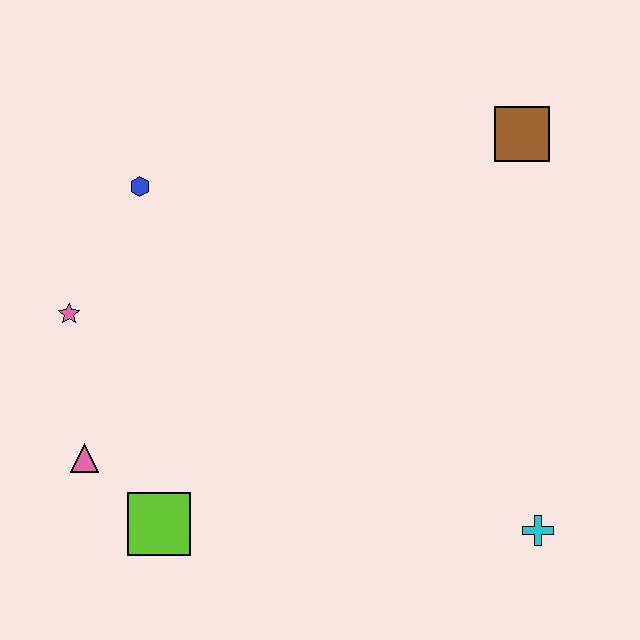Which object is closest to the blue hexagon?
The pink star is closest to the blue hexagon.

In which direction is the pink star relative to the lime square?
The pink star is above the lime square.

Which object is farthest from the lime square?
The brown square is farthest from the lime square.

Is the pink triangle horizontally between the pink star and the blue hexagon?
Yes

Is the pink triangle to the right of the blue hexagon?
No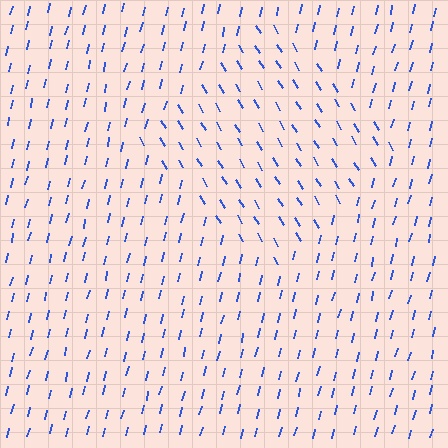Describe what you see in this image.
The image is filled with small blue line segments. A diamond region in the image has lines oriented differently from the surrounding lines, creating a visible texture boundary.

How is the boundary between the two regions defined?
The boundary is defined purely by a change in line orientation (approximately 45 degrees difference). All lines are the same color and thickness.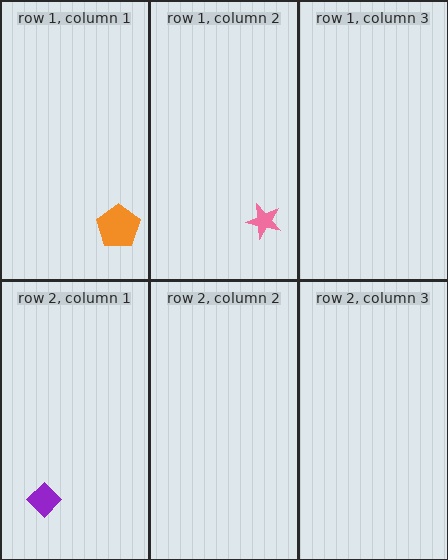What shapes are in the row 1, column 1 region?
The orange pentagon.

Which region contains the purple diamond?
The row 2, column 1 region.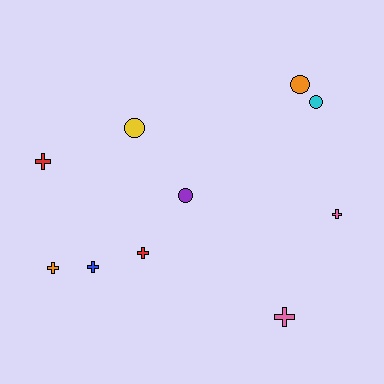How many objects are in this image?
There are 10 objects.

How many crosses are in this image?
There are 6 crosses.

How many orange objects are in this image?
There are 2 orange objects.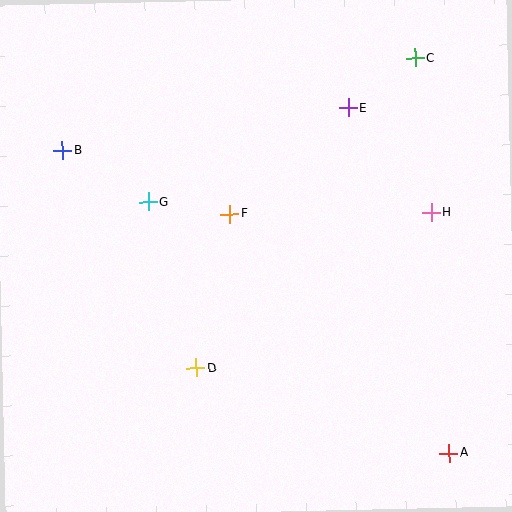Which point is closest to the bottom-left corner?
Point D is closest to the bottom-left corner.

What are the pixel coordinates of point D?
Point D is at (196, 368).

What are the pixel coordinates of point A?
Point A is at (449, 453).